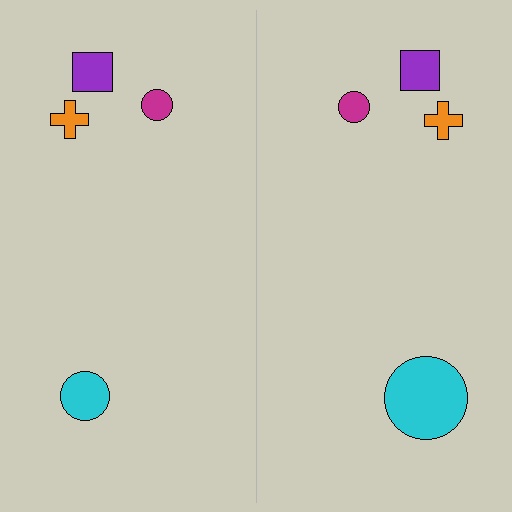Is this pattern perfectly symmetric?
No, the pattern is not perfectly symmetric. The cyan circle on the right side has a different size than its mirror counterpart.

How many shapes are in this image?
There are 8 shapes in this image.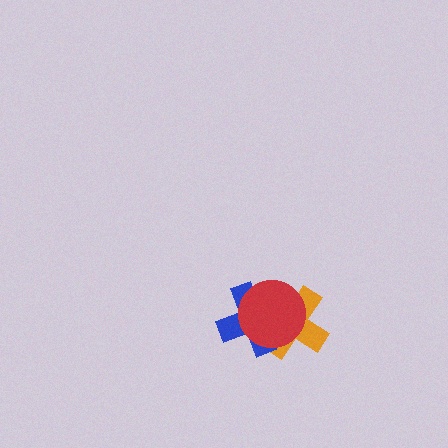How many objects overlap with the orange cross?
2 objects overlap with the orange cross.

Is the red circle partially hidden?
No, no other shape covers it.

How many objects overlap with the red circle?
2 objects overlap with the red circle.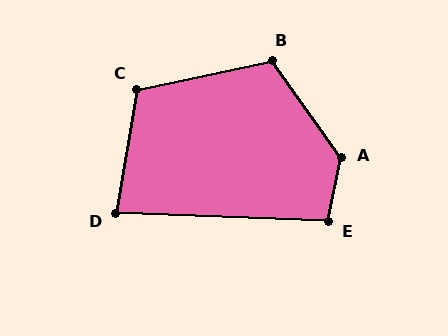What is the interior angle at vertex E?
Approximately 99 degrees (obtuse).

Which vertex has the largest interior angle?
A, at approximately 133 degrees.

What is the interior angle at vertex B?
Approximately 114 degrees (obtuse).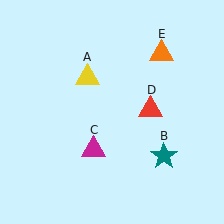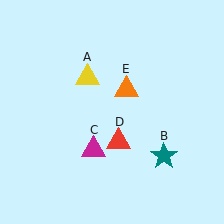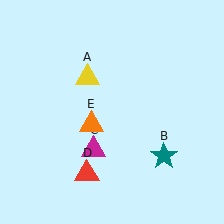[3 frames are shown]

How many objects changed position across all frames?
2 objects changed position: red triangle (object D), orange triangle (object E).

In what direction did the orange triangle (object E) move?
The orange triangle (object E) moved down and to the left.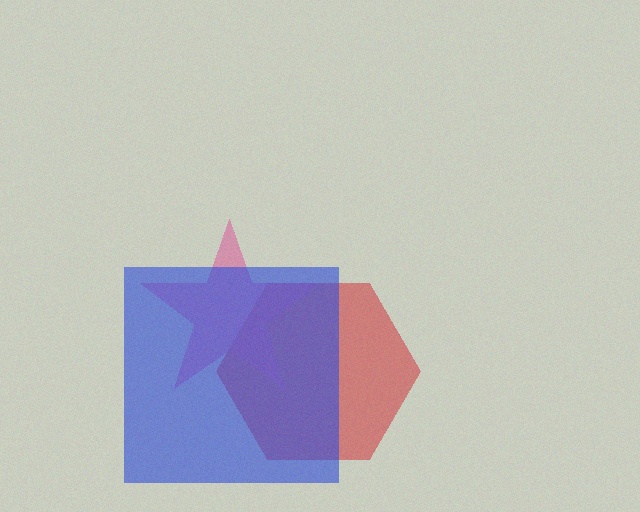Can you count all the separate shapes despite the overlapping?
Yes, there are 3 separate shapes.